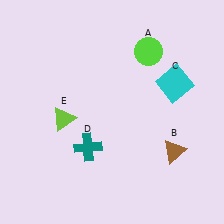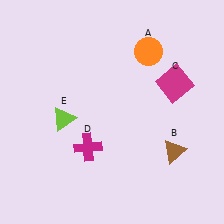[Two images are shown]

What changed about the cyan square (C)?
In Image 1, C is cyan. In Image 2, it changed to magenta.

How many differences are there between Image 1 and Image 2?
There are 3 differences between the two images.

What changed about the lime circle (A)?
In Image 1, A is lime. In Image 2, it changed to orange.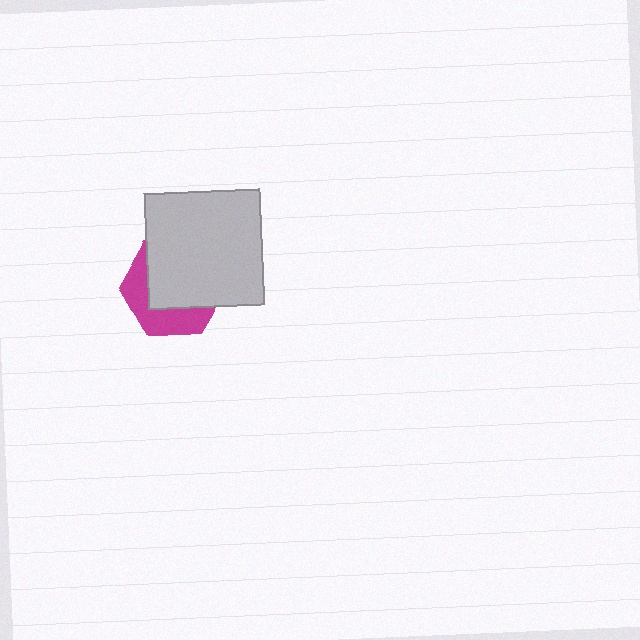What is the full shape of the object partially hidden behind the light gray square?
The partially hidden object is a magenta hexagon.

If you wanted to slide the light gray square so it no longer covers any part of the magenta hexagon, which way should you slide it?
Slide it toward the upper-right — that is the most direct way to separate the two shapes.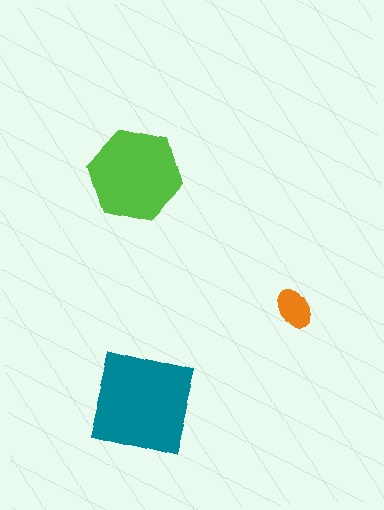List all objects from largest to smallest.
The teal square, the lime hexagon, the orange ellipse.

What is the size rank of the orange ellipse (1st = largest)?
3rd.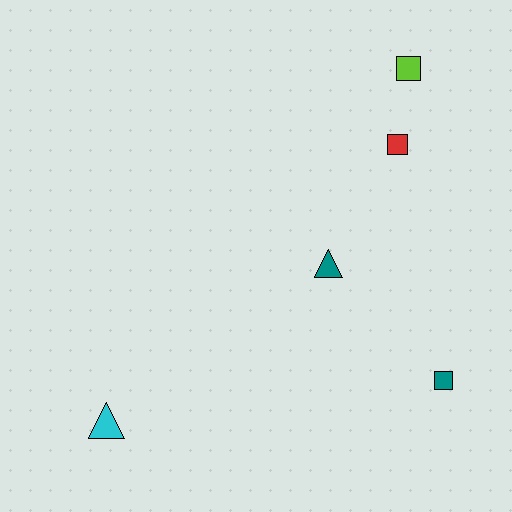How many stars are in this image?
There are no stars.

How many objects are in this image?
There are 5 objects.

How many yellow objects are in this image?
There are no yellow objects.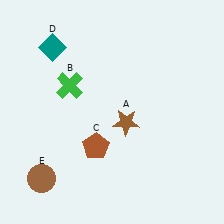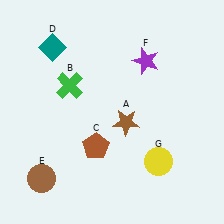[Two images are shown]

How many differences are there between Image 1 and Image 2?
There are 2 differences between the two images.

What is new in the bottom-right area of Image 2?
A yellow circle (G) was added in the bottom-right area of Image 2.